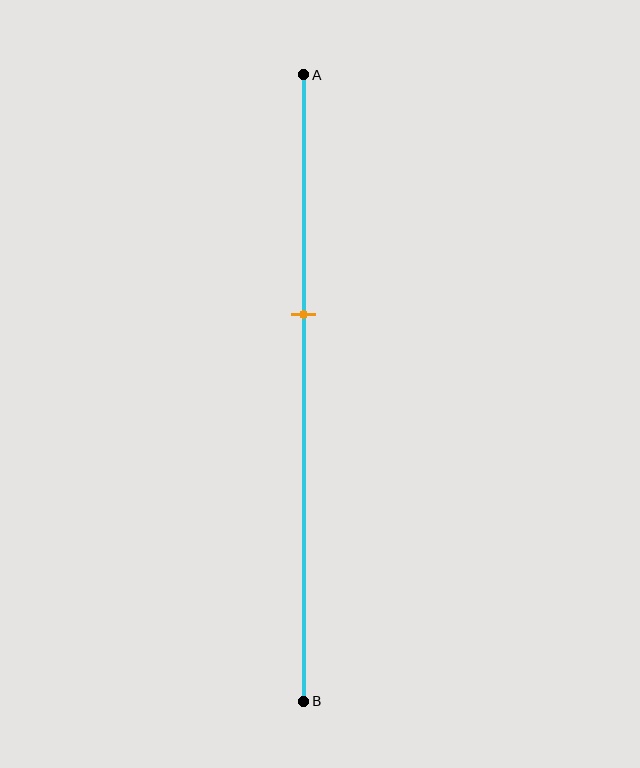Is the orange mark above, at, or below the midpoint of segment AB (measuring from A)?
The orange mark is above the midpoint of segment AB.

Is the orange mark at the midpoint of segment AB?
No, the mark is at about 40% from A, not at the 50% midpoint.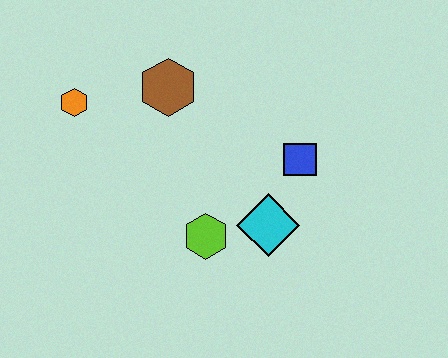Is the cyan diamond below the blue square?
Yes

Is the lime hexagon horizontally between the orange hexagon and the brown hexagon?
No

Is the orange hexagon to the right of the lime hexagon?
No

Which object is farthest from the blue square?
The orange hexagon is farthest from the blue square.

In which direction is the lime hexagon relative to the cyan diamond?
The lime hexagon is to the left of the cyan diamond.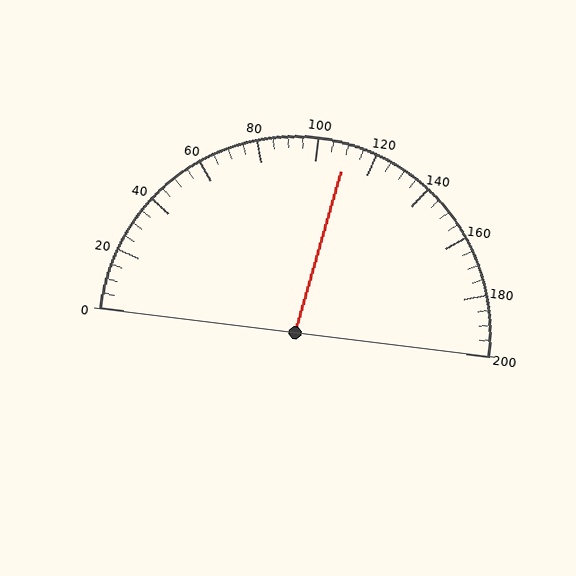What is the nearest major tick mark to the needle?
The nearest major tick mark is 120.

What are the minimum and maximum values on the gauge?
The gauge ranges from 0 to 200.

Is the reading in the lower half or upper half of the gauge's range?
The reading is in the upper half of the range (0 to 200).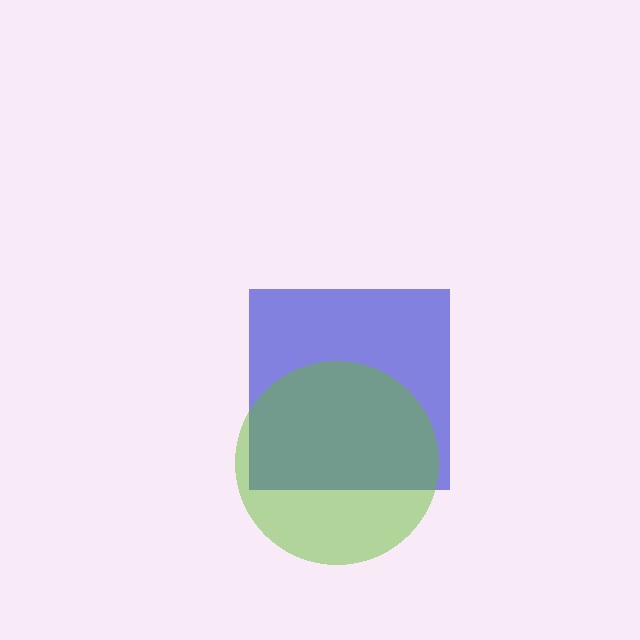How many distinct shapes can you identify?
There are 2 distinct shapes: a blue square, a lime circle.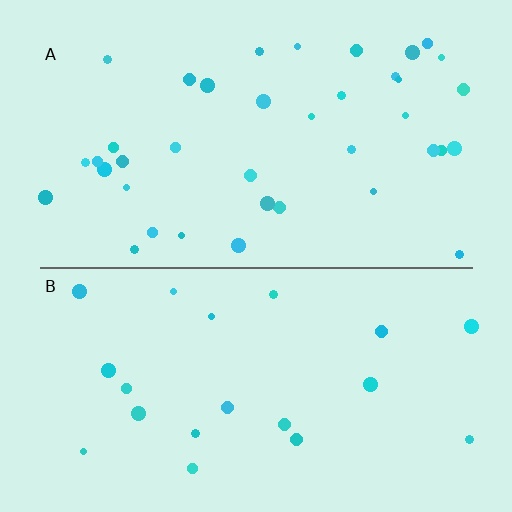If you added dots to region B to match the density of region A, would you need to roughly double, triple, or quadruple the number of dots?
Approximately double.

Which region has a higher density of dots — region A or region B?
A (the top).